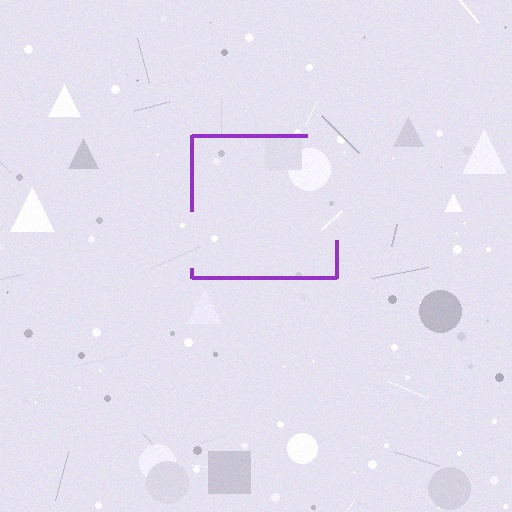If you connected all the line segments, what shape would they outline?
They would outline a square.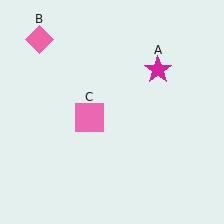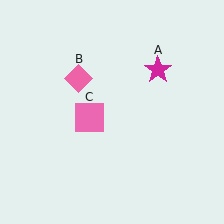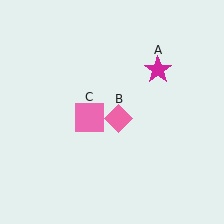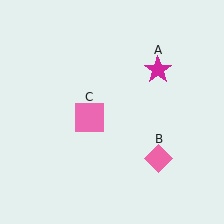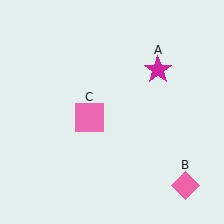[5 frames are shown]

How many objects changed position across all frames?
1 object changed position: pink diamond (object B).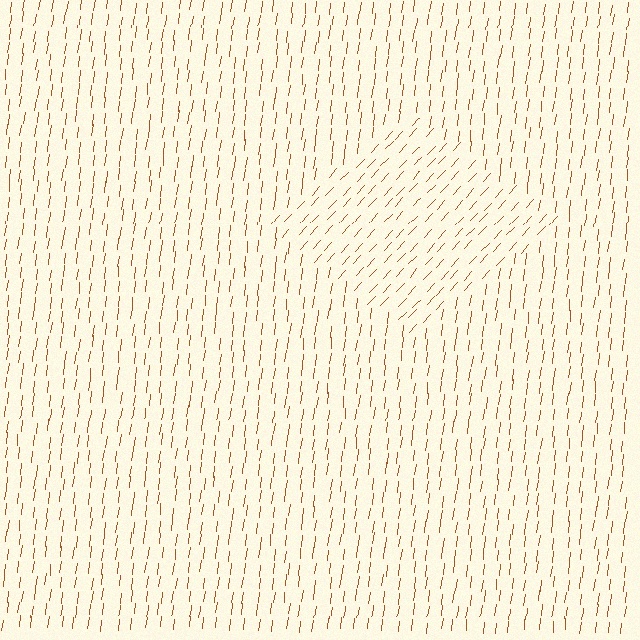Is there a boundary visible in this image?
Yes, there is a texture boundary formed by a change in line orientation.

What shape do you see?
I see a diamond.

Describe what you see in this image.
The image is filled with small brown line segments. A diamond region in the image has lines oriented differently from the surrounding lines, creating a visible texture boundary.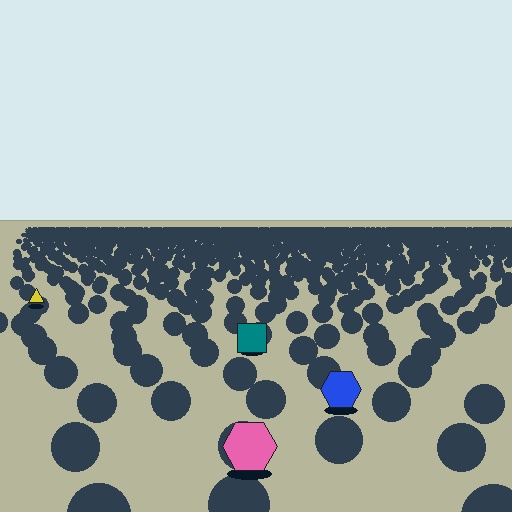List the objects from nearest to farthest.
From nearest to farthest: the pink hexagon, the blue hexagon, the teal square, the yellow triangle.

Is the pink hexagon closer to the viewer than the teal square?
Yes. The pink hexagon is closer — you can tell from the texture gradient: the ground texture is coarser near it.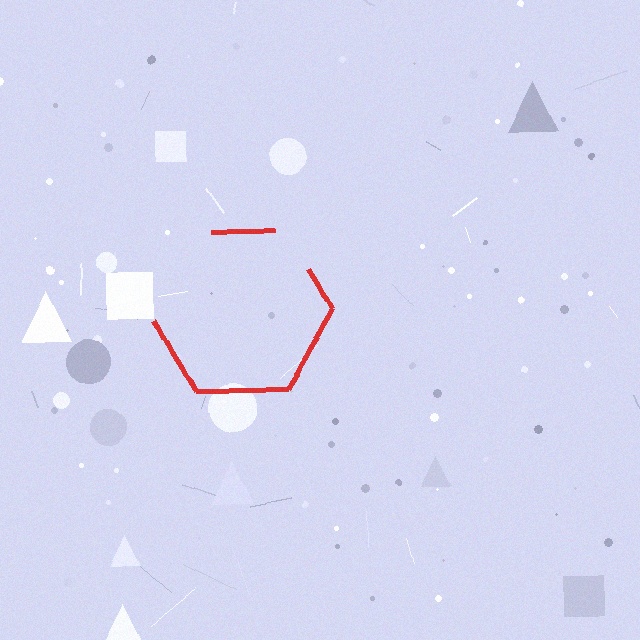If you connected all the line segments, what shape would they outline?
They would outline a hexagon.